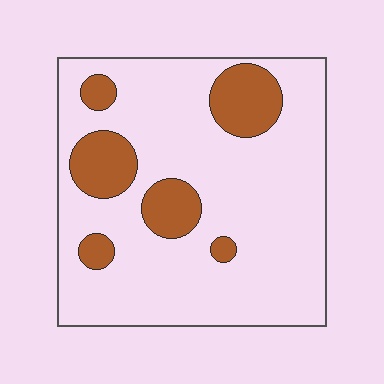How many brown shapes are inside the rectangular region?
6.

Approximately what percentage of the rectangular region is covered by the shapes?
Approximately 20%.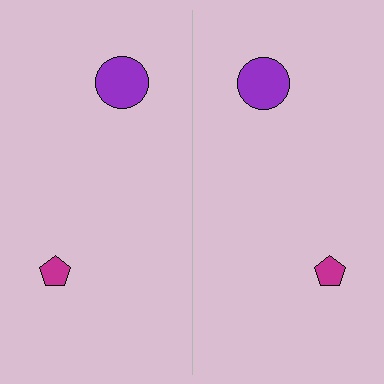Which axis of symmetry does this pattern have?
The pattern has a vertical axis of symmetry running through the center of the image.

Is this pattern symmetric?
Yes, this pattern has bilateral (reflection) symmetry.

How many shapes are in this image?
There are 4 shapes in this image.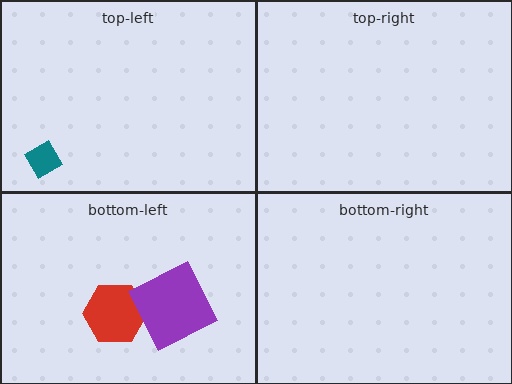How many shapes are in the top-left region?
1.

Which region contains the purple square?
The bottom-left region.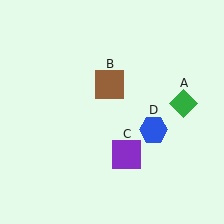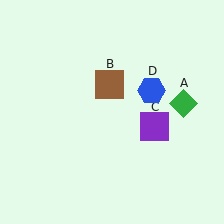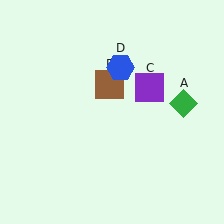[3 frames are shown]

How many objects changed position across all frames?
2 objects changed position: purple square (object C), blue hexagon (object D).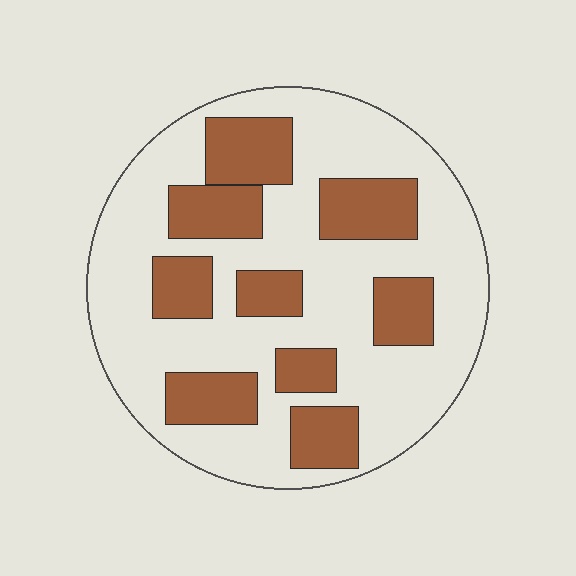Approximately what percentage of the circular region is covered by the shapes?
Approximately 30%.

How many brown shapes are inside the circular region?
9.